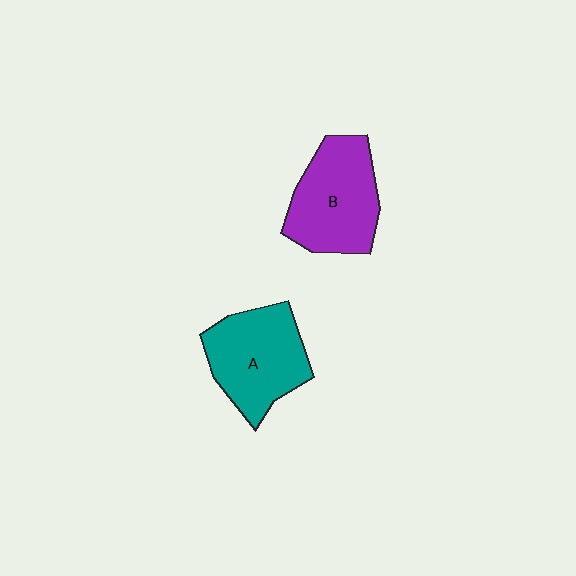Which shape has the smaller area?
Shape A (teal).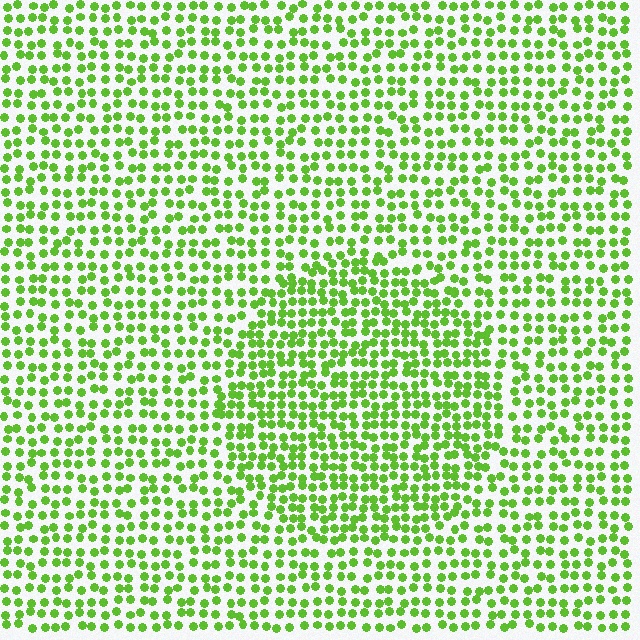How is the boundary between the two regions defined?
The boundary is defined by a change in element density (approximately 1.5x ratio). All elements are the same color, size, and shape.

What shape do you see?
I see a circle.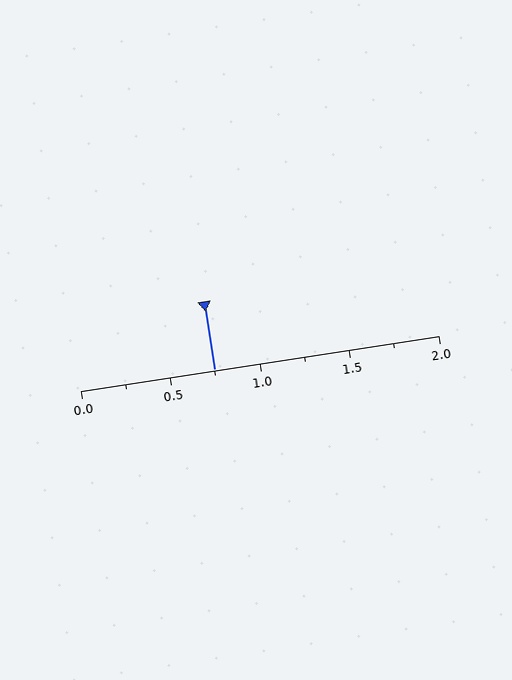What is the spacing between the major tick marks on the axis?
The major ticks are spaced 0.5 apart.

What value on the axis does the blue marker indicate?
The marker indicates approximately 0.75.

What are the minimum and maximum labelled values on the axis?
The axis runs from 0.0 to 2.0.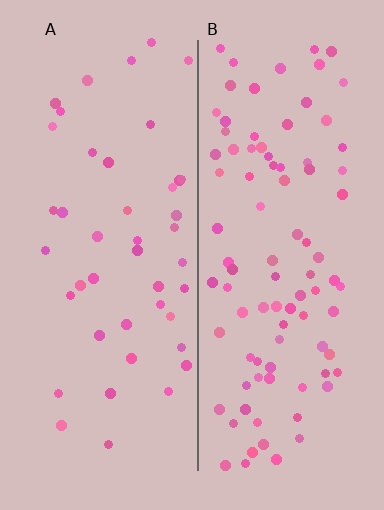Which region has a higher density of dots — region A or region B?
B (the right).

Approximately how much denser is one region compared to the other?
Approximately 2.1× — region B over region A.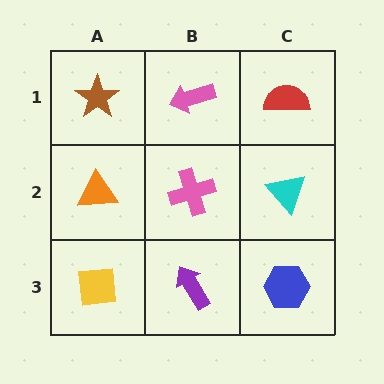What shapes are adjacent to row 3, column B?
A pink cross (row 2, column B), a yellow square (row 3, column A), a blue hexagon (row 3, column C).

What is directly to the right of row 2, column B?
A cyan triangle.